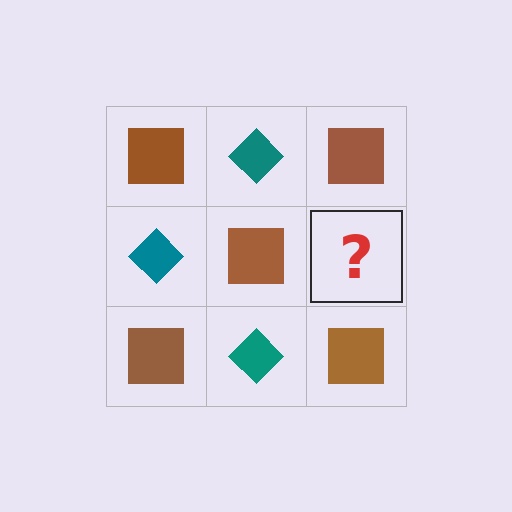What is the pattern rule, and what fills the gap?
The rule is that it alternates brown square and teal diamond in a checkerboard pattern. The gap should be filled with a teal diamond.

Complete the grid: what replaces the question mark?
The question mark should be replaced with a teal diamond.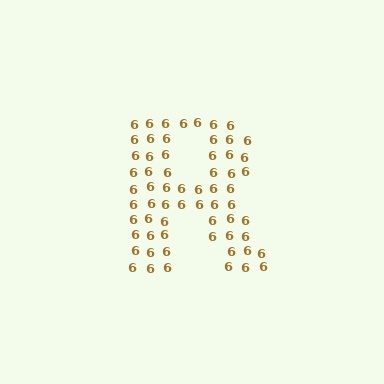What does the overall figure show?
The overall figure shows the letter R.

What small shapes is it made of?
It is made of small digit 6's.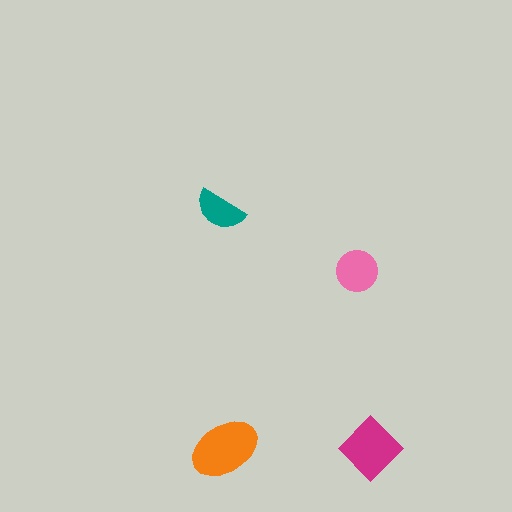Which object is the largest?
The orange ellipse.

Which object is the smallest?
The teal semicircle.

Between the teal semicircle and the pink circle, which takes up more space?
The pink circle.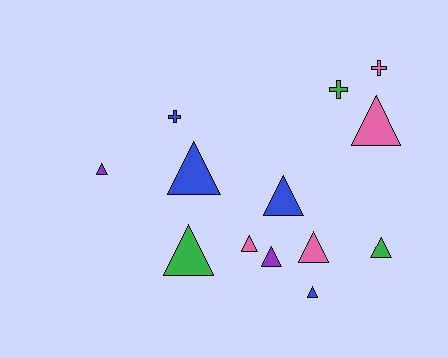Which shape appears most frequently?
Triangle, with 10 objects.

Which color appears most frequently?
Pink, with 4 objects.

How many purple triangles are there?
There are 2 purple triangles.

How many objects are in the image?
There are 13 objects.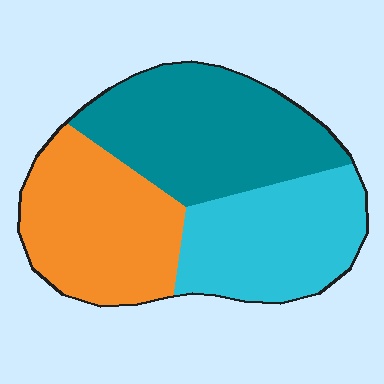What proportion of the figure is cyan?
Cyan takes up about one third (1/3) of the figure.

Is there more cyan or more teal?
Teal.